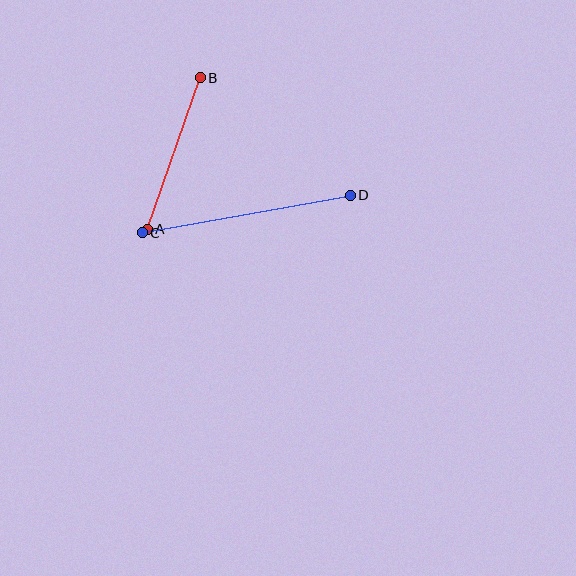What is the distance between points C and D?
The distance is approximately 212 pixels.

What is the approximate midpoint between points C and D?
The midpoint is at approximately (246, 214) pixels.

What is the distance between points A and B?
The distance is approximately 161 pixels.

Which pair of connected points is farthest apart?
Points C and D are farthest apart.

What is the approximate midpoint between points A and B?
The midpoint is at approximately (174, 153) pixels.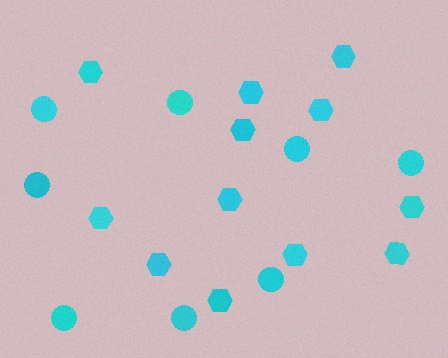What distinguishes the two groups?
There are 2 groups: one group of hexagons (12) and one group of circles (8).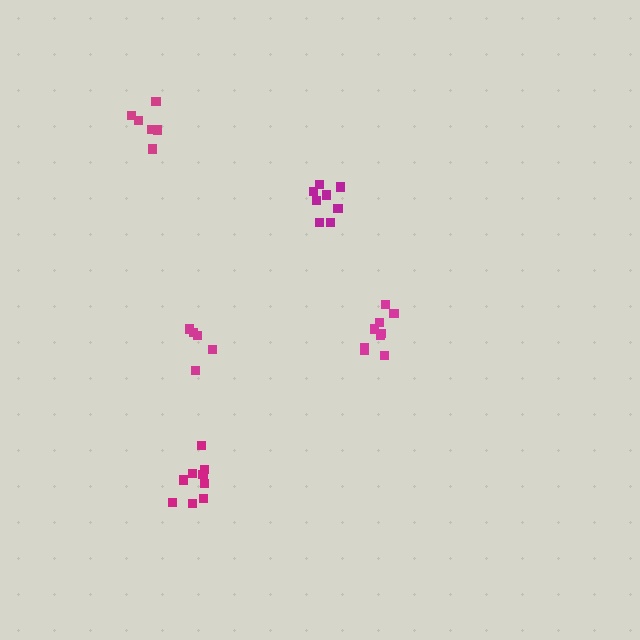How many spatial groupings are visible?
There are 5 spatial groupings.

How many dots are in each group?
Group 1: 8 dots, Group 2: 6 dots, Group 3: 9 dots, Group 4: 5 dots, Group 5: 9 dots (37 total).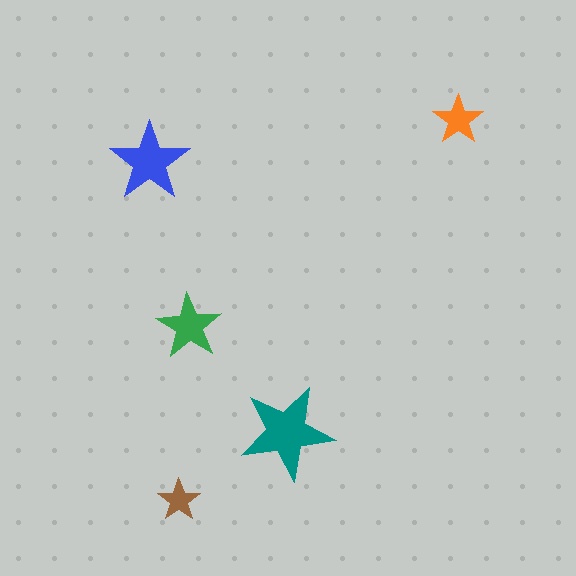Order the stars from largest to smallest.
the teal one, the blue one, the green one, the orange one, the brown one.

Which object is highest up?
The orange star is topmost.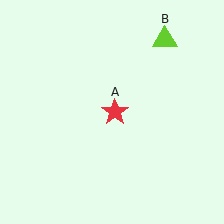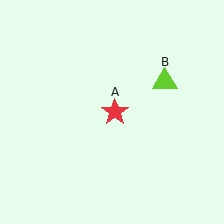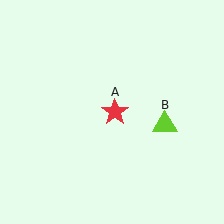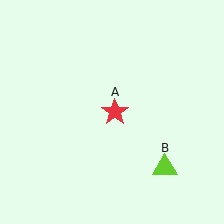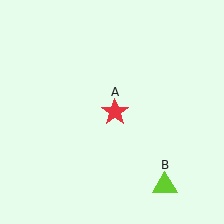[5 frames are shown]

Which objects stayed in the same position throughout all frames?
Red star (object A) remained stationary.